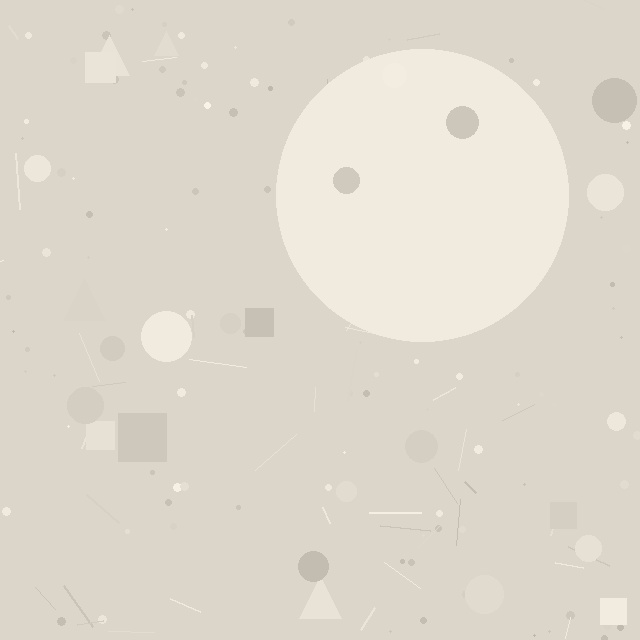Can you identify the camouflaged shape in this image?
The camouflaged shape is a circle.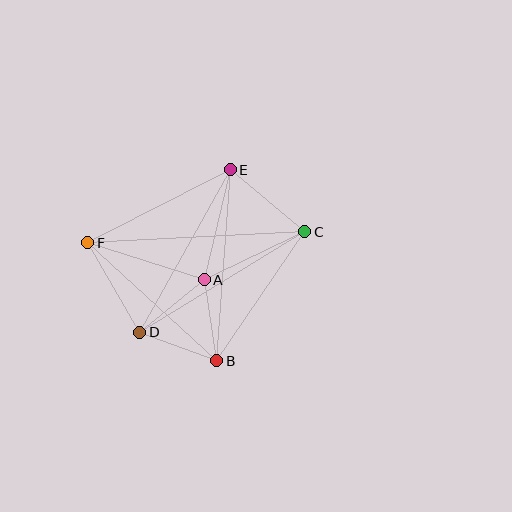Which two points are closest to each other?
Points A and B are closest to each other.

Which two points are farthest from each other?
Points C and F are farthest from each other.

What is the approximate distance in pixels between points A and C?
The distance between A and C is approximately 111 pixels.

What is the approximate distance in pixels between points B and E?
The distance between B and E is approximately 191 pixels.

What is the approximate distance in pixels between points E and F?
The distance between E and F is approximately 160 pixels.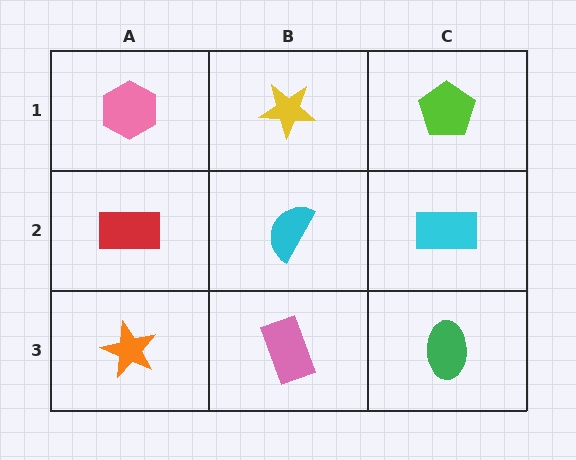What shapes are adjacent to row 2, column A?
A pink hexagon (row 1, column A), an orange star (row 3, column A), a cyan semicircle (row 2, column B).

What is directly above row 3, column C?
A cyan rectangle.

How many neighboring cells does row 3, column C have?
2.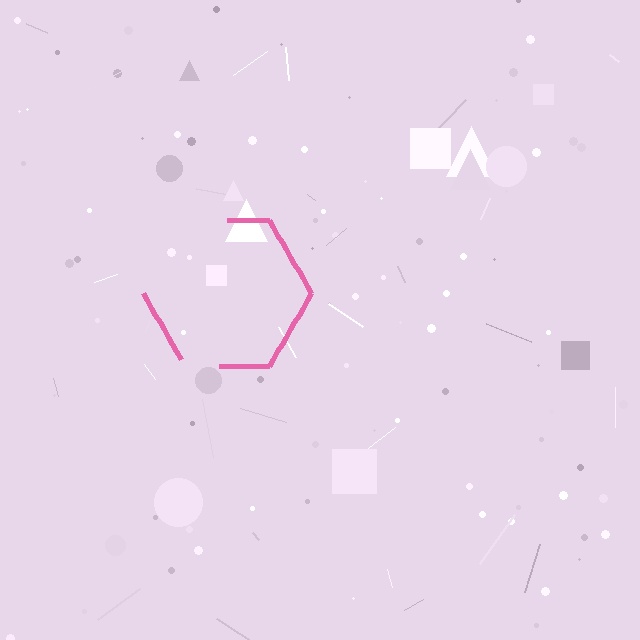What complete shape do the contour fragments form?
The contour fragments form a hexagon.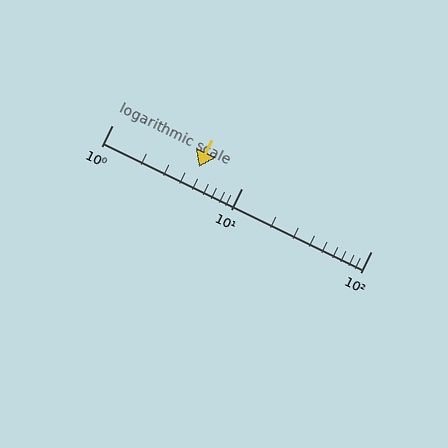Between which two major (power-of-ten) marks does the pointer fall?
The pointer is between 1 and 10.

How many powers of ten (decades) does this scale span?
The scale spans 2 decades, from 1 to 100.